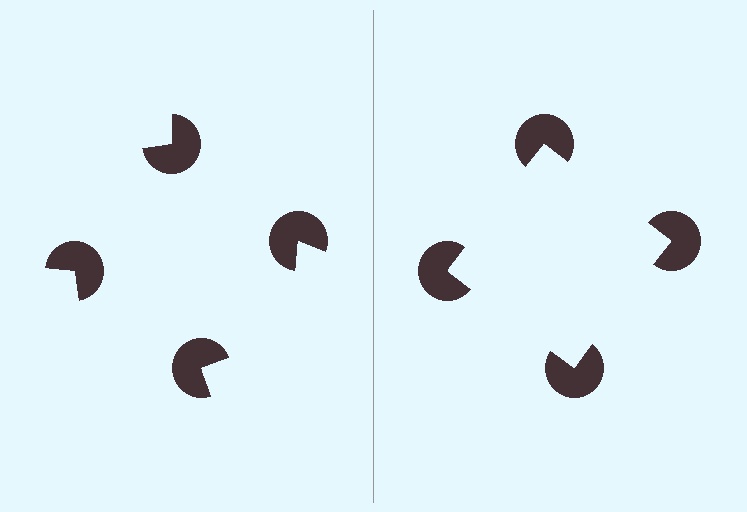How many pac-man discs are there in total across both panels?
8 — 4 on each side.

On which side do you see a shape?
An illusory square appears on the right side. On the left side the wedge cuts are rotated, so no coherent shape forms.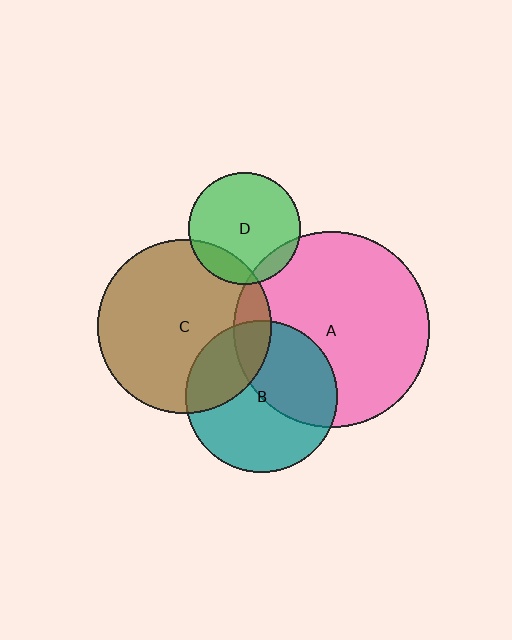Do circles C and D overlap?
Yes.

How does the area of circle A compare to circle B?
Approximately 1.7 times.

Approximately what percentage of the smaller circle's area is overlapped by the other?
Approximately 15%.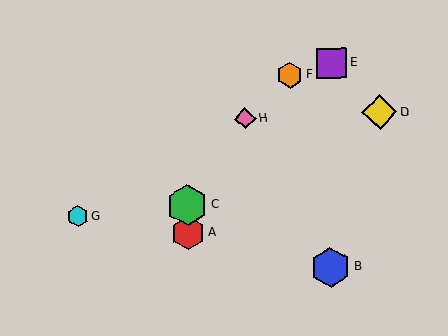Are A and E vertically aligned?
No, A is at x≈188 and E is at x≈332.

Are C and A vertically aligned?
Yes, both are at x≈187.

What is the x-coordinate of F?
Object F is at x≈290.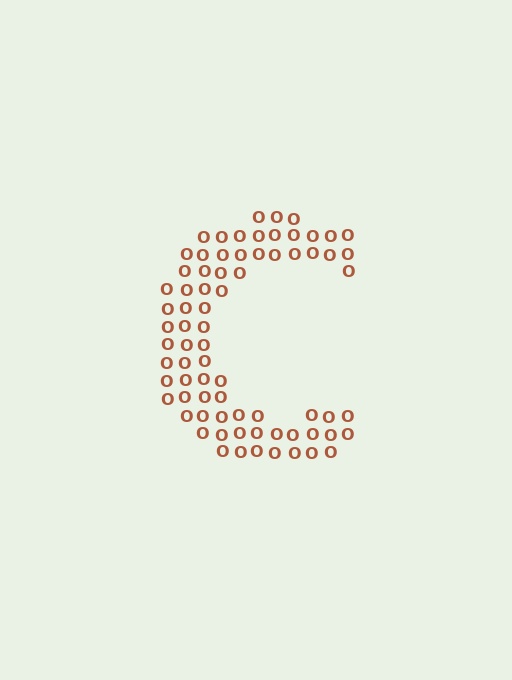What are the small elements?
The small elements are letter O's.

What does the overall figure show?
The overall figure shows the letter C.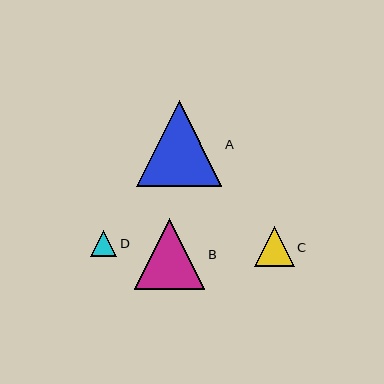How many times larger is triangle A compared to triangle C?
Triangle A is approximately 2.1 times the size of triangle C.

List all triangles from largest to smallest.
From largest to smallest: A, B, C, D.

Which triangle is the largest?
Triangle A is the largest with a size of approximately 85 pixels.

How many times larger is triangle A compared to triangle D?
Triangle A is approximately 3.3 times the size of triangle D.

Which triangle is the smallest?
Triangle D is the smallest with a size of approximately 26 pixels.